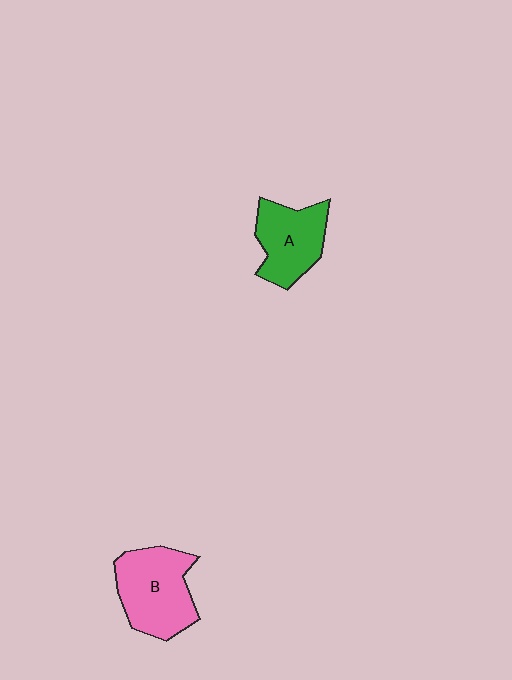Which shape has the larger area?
Shape B (pink).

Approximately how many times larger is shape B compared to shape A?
Approximately 1.2 times.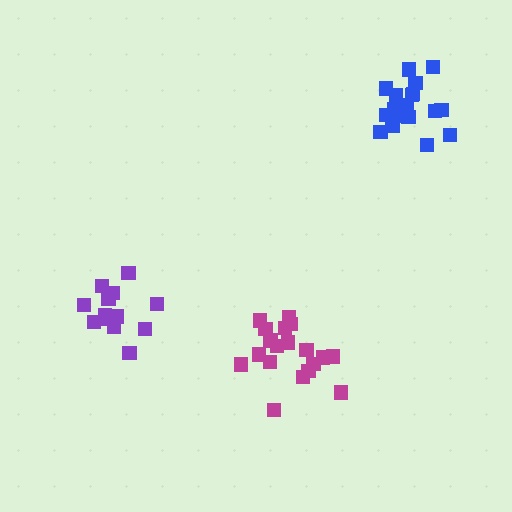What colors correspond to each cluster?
The clusters are colored: purple, magenta, blue.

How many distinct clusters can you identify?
There are 3 distinct clusters.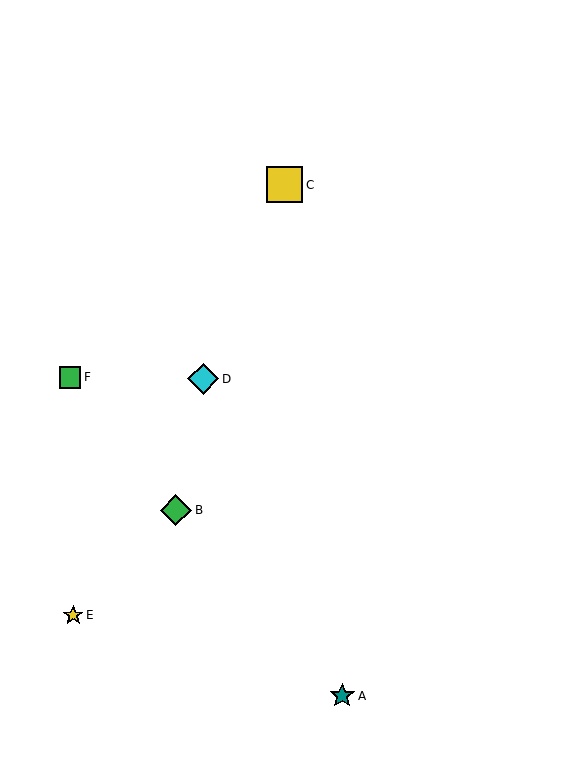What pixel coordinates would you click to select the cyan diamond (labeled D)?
Click at (203, 379) to select the cyan diamond D.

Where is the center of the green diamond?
The center of the green diamond is at (176, 510).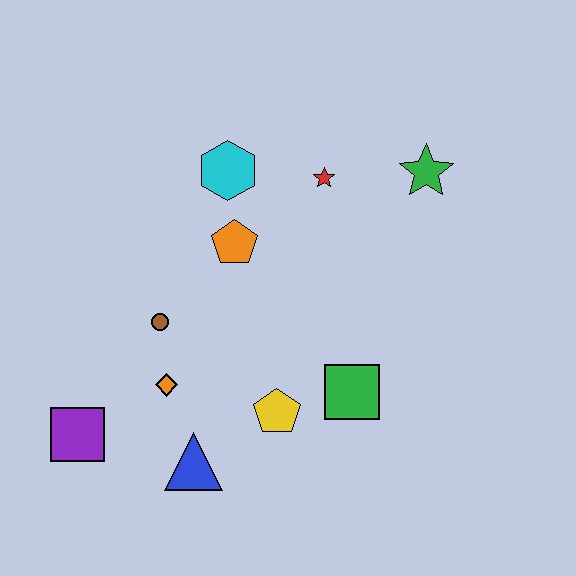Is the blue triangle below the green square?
Yes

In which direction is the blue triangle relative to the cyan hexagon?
The blue triangle is below the cyan hexagon.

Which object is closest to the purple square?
The orange diamond is closest to the purple square.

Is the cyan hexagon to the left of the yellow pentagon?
Yes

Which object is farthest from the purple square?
The green star is farthest from the purple square.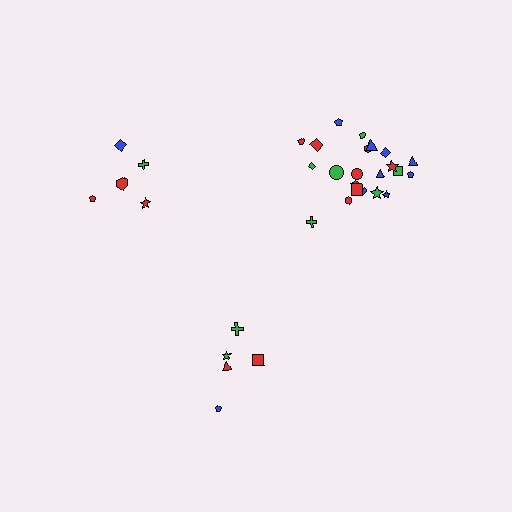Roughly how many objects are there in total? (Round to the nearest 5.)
Roughly 30 objects in total.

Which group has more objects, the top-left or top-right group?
The top-right group.